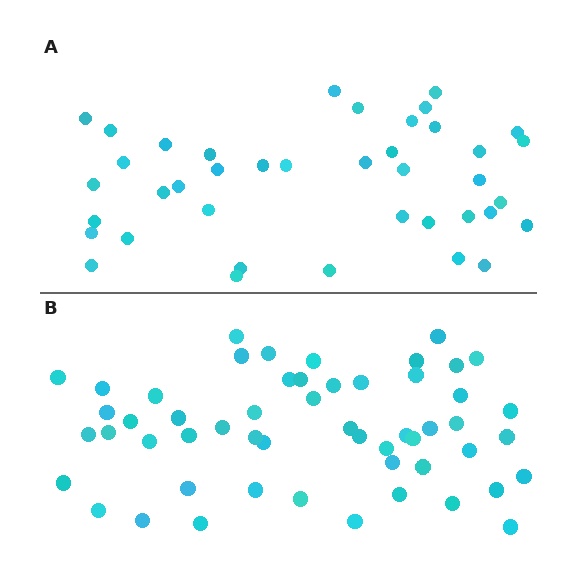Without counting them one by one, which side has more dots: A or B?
Region B (the bottom region) has more dots.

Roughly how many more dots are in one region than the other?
Region B has approximately 15 more dots than region A.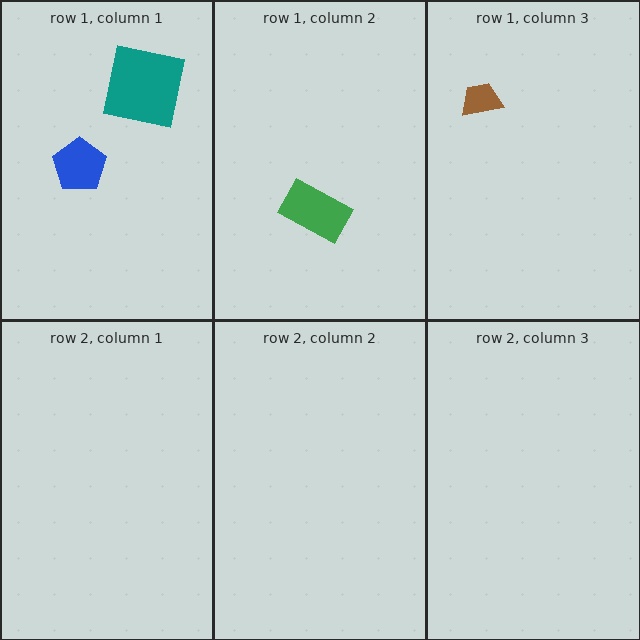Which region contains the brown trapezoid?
The row 1, column 3 region.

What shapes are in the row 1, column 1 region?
The blue pentagon, the teal square.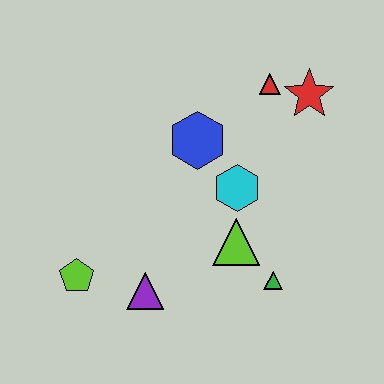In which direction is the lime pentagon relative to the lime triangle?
The lime pentagon is to the left of the lime triangle.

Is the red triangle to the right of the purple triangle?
Yes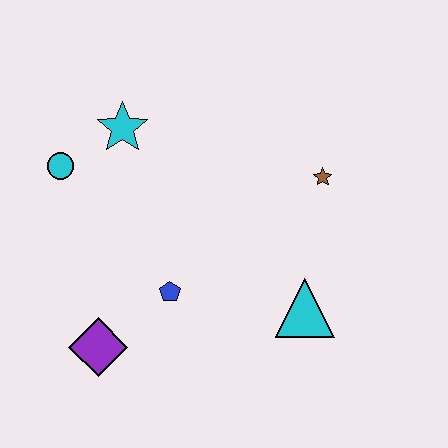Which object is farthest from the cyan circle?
The cyan triangle is farthest from the cyan circle.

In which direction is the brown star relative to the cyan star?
The brown star is to the right of the cyan star.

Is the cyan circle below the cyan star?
Yes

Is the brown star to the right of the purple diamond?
Yes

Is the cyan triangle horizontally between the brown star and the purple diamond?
Yes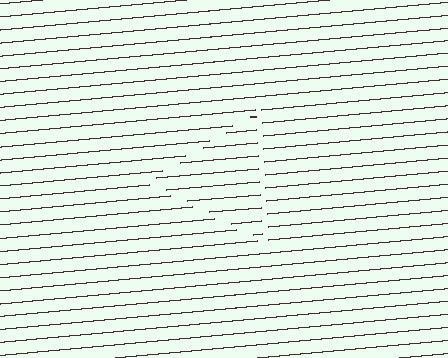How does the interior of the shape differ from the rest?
The interior of the shape contains the same grating, shifted by half a period — the contour is defined by the phase discontinuity where line-ends from the inner and outer gratings abut.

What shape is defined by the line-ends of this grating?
An illusory triangle. The interior of the shape contains the same grating, shifted by half a period — the contour is defined by the phase discontinuity where line-ends from the inner and outer gratings abut.